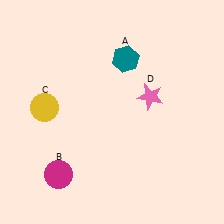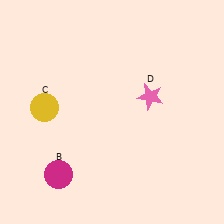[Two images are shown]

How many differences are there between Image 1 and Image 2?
There is 1 difference between the two images.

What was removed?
The teal hexagon (A) was removed in Image 2.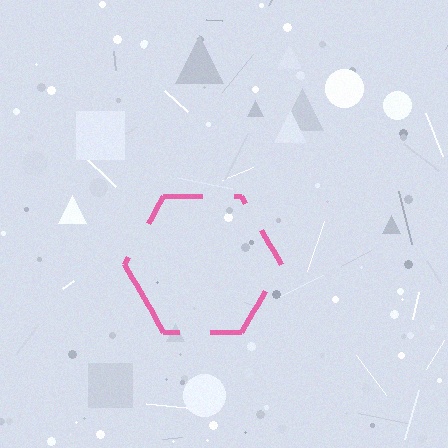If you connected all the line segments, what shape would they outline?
They would outline a hexagon.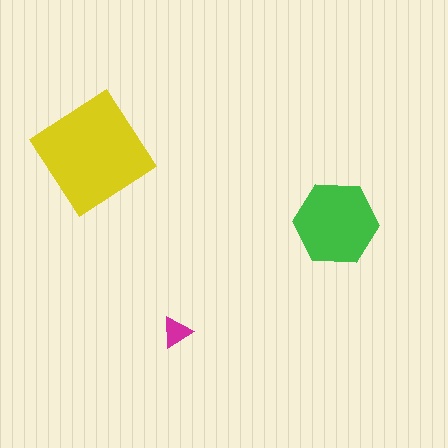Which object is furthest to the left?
The yellow diamond is leftmost.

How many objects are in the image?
There are 3 objects in the image.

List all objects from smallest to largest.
The magenta triangle, the green hexagon, the yellow diamond.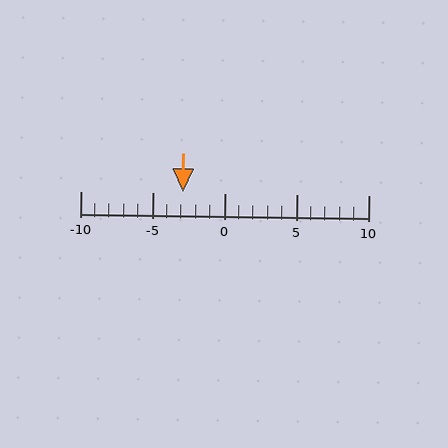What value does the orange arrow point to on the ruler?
The orange arrow points to approximately -3.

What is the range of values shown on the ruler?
The ruler shows values from -10 to 10.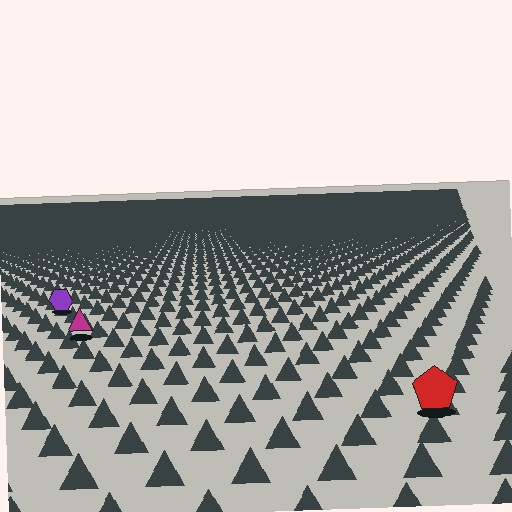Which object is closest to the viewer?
The red pentagon is closest. The texture marks near it are larger and more spread out.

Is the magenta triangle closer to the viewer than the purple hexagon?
Yes. The magenta triangle is closer — you can tell from the texture gradient: the ground texture is coarser near it.